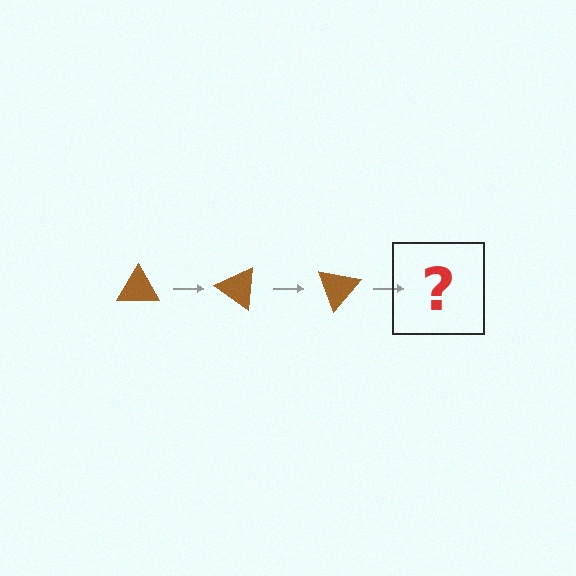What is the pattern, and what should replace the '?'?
The pattern is that the triangle rotates 35 degrees each step. The '?' should be a brown triangle rotated 105 degrees.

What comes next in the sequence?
The next element should be a brown triangle rotated 105 degrees.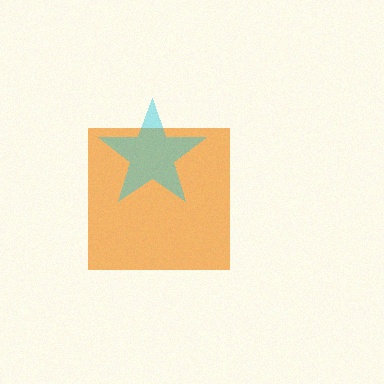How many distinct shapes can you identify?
There are 2 distinct shapes: an orange square, a cyan star.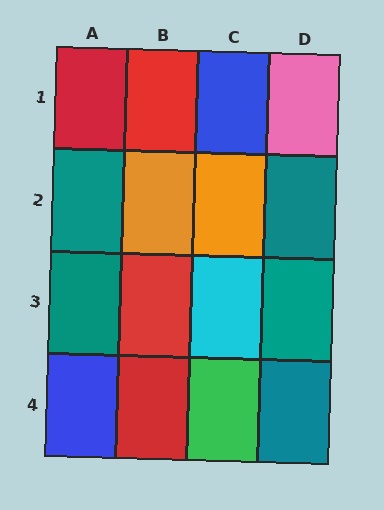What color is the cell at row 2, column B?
Orange.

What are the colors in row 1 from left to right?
Red, red, blue, pink.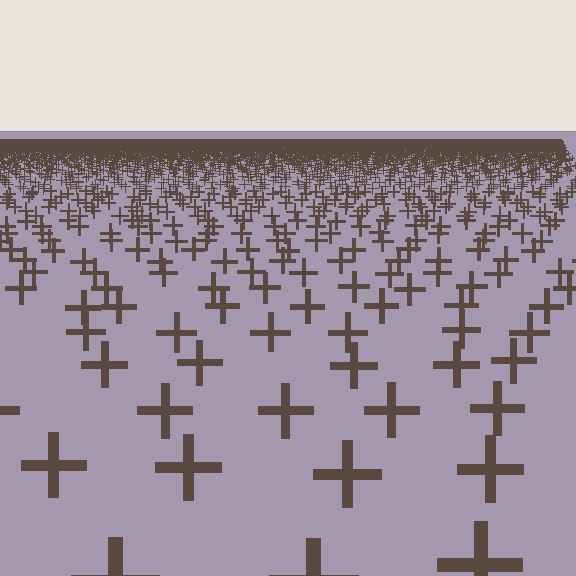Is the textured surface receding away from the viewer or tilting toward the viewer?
The surface is receding away from the viewer. Texture elements get smaller and denser toward the top.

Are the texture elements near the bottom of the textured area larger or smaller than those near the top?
Larger. Near the bottom, elements are closer to the viewer and appear at a bigger on-screen size.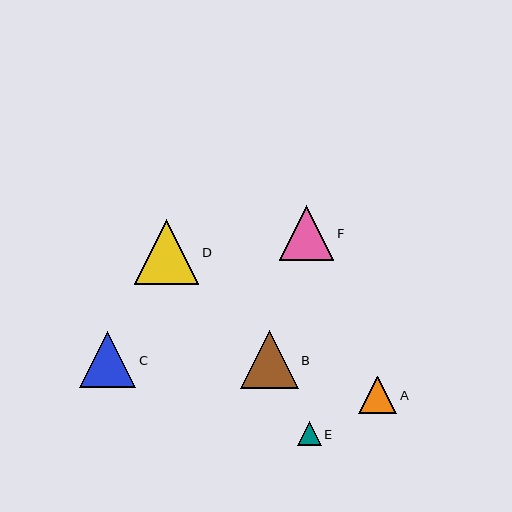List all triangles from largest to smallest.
From largest to smallest: D, B, C, F, A, E.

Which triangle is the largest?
Triangle D is the largest with a size of approximately 64 pixels.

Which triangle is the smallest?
Triangle E is the smallest with a size of approximately 23 pixels.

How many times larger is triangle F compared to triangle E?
Triangle F is approximately 2.3 times the size of triangle E.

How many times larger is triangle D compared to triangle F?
Triangle D is approximately 1.2 times the size of triangle F.